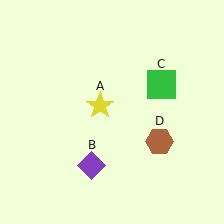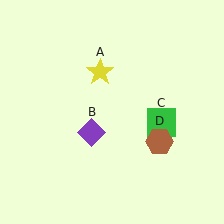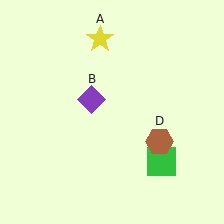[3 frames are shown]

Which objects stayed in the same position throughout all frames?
Brown hexagon (object D) remained stationary.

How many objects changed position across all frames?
3 objects changed position: yellow star (object A), purple diamond (object B), green square (object C).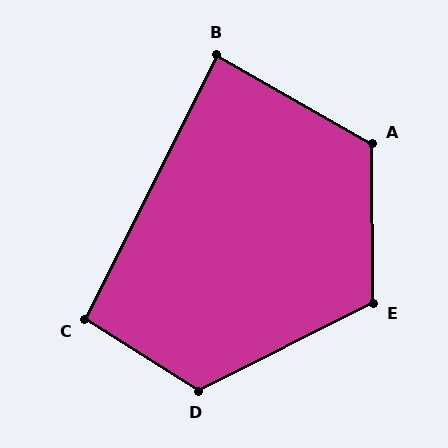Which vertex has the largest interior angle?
D, at approximately 121 degrees.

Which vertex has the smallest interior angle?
B, at approximately 87 degrees.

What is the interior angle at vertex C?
Approximately 96 degrees (obtuse).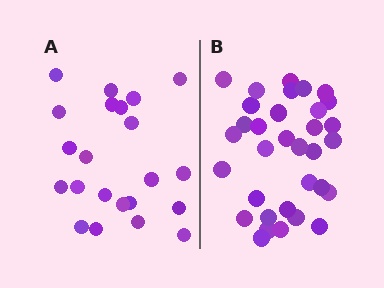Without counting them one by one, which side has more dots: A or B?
Region B (the right region) has more dots.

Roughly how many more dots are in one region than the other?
Region B has roughly 12 or so more dots than region A.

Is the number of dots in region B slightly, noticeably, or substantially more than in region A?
Region B has substantially more. The ratio is roughly 1.5 to 1.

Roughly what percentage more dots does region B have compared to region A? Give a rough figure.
About 50% more.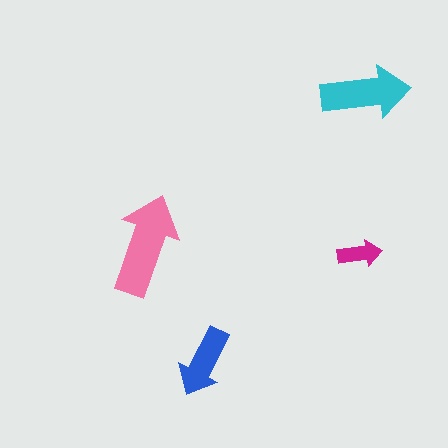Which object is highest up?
The cyan arrow is topmost.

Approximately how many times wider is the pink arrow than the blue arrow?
About 1.5 times wider.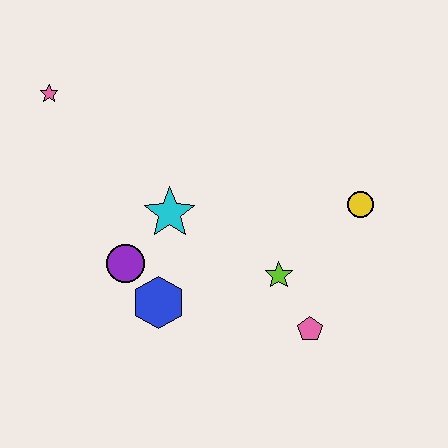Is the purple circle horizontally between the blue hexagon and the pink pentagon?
No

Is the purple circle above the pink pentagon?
Yes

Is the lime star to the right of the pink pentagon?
No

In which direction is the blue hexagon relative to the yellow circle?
The blue hexagon is to the left of the yellow circle.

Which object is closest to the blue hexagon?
The purple circle is closest to the blue hexagon.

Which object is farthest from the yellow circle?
The pink star is farthest from the yellow circle.